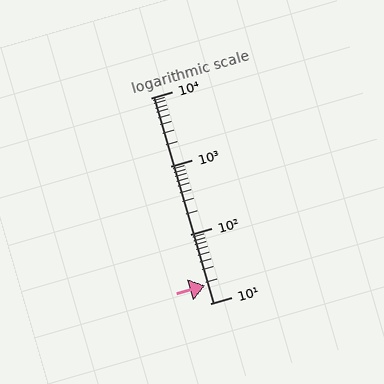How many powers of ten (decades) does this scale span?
The scale spans 3 decades, from 10 to 10000.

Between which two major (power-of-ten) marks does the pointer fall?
The pointer is between 10 and 100.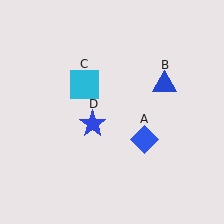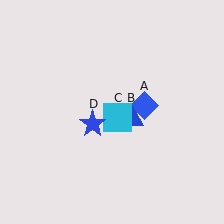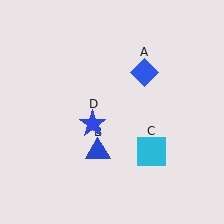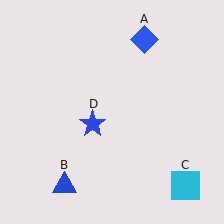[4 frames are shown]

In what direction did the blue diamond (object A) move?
The blue diamond (object A) moved up.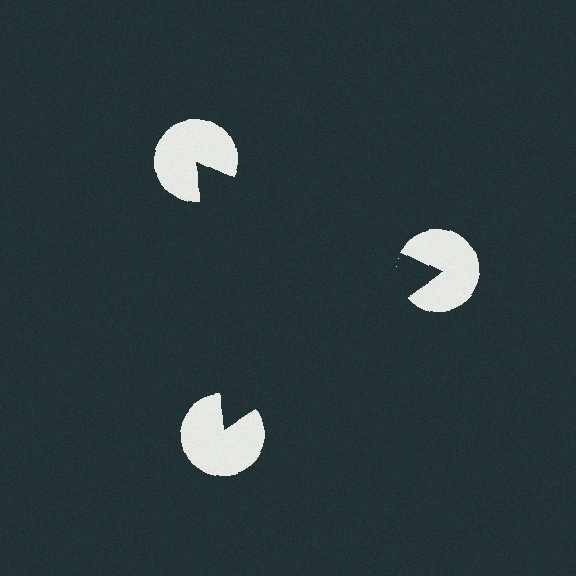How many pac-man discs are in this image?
There are 3 — one at each vertex of the illusory triangle.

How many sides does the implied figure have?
3 sides.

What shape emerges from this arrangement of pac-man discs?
An illusory triangle — its edges are inferred from the aligned wedge cuts in the pac-man discs, not physically drawn.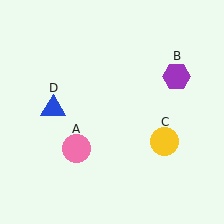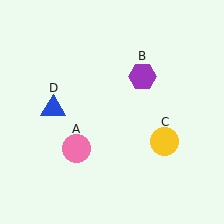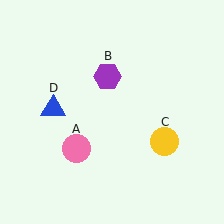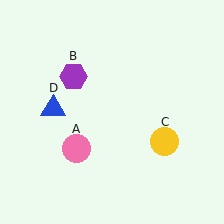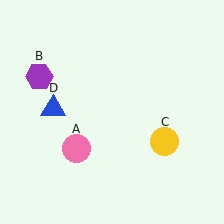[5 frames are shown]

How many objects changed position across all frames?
1 object changed position: purple hexagon (object B).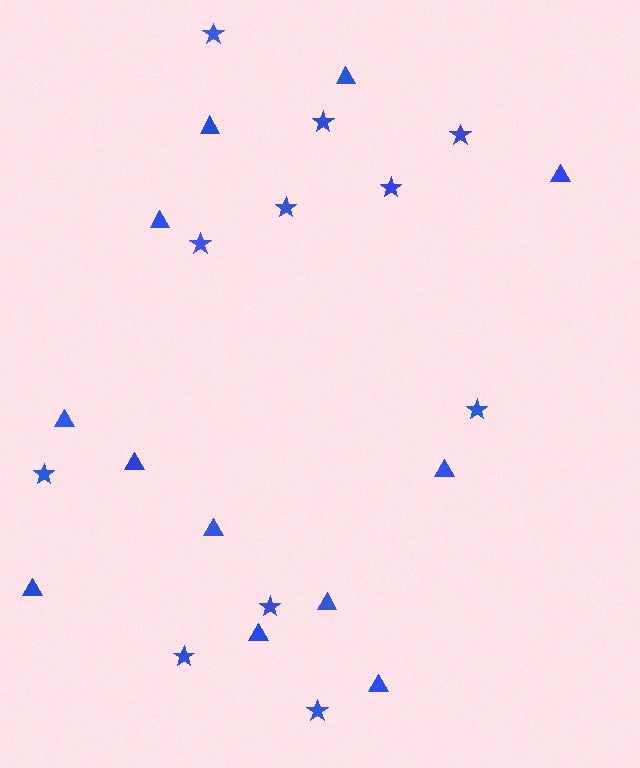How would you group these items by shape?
There are 2 groups: one group of triangles (12) and one group of stars (11).